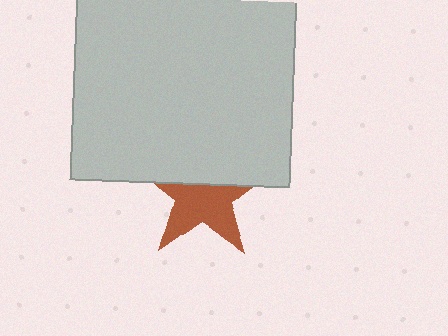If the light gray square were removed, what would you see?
You would see the complete brown star.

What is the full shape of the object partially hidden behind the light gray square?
The partially hidden object is a brown star.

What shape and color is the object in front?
The object in front is a light gray square.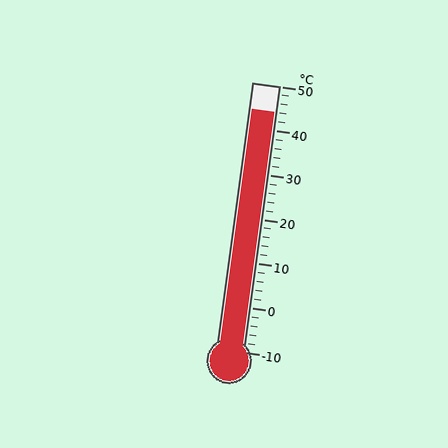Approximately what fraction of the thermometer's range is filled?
The thermometer is filled to approximately 90% of its range.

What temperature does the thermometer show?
The thermometer shows approximately 44°C.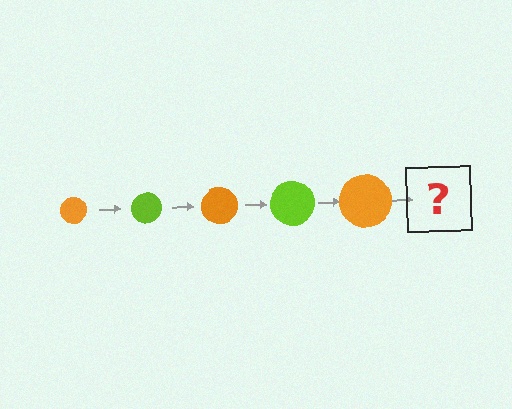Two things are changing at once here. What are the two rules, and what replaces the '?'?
The two rules are that the circle grows larger each step and the color cycles through orange and lime. The '?' should be a lime circle, larger than the previous one.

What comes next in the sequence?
The next element should be a lime circle, larger than the previous one.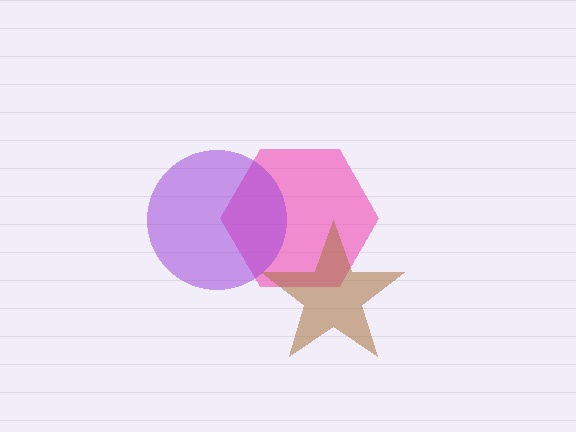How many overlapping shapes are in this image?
There are 3 overlapping shapes in the image.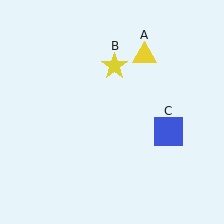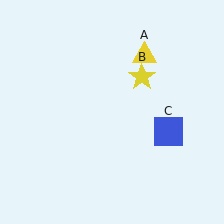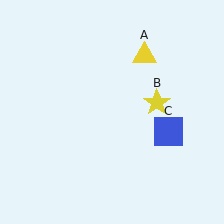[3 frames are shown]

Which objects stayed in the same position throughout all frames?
Yellow triangle (object A) and blue square (object C) remained stationary.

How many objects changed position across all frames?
1 object changed position: yellow star (object B).